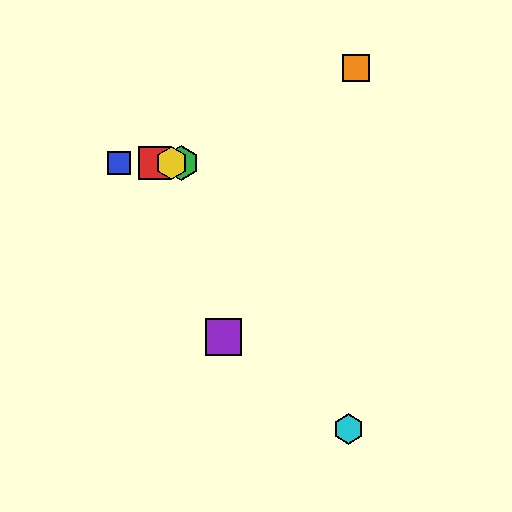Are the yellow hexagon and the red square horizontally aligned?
Yes, both are at y≈163.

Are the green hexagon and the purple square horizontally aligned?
No, the green hexagon is at y≈163 and the purple square is at y≈337.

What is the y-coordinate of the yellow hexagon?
The yellow hexagon is at y≈163.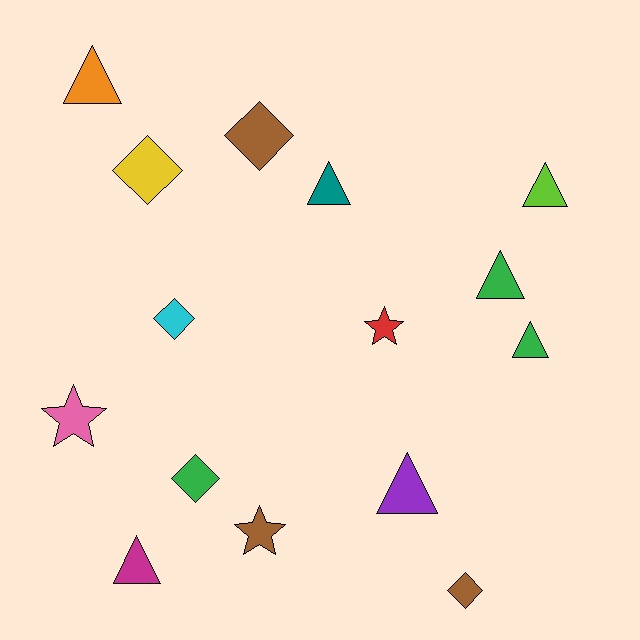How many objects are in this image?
There are 15 objects.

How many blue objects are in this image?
There are no blue objects.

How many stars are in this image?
There are 3 stars.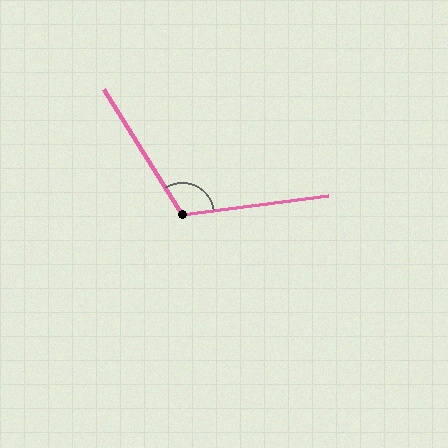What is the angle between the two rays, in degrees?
Approximately 114 degrees.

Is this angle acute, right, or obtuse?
It is obtuse.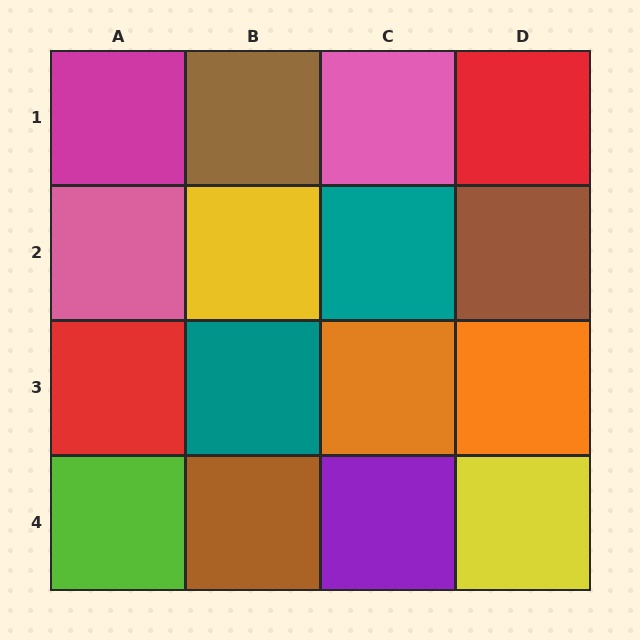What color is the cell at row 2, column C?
Teal.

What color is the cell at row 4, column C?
Purple.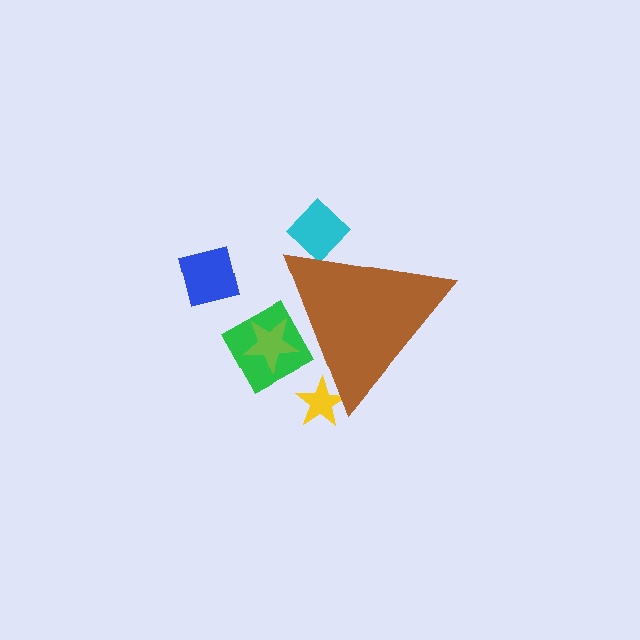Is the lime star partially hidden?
Yes, the lime star is partially hidden behind the brown triangle.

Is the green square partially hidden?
Yes, the green square is partially hidden behind the brown triangle.